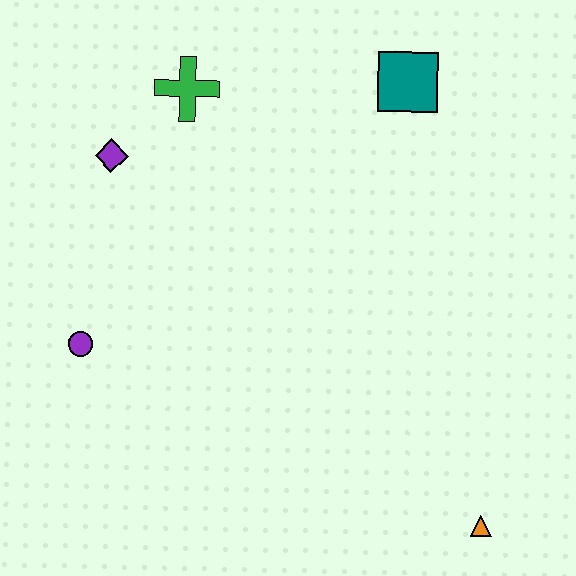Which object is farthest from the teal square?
The orange triangle is farthest from the teal square.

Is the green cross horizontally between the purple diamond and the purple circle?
No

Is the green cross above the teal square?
No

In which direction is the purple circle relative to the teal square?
The purple circle is to the left of the teal square.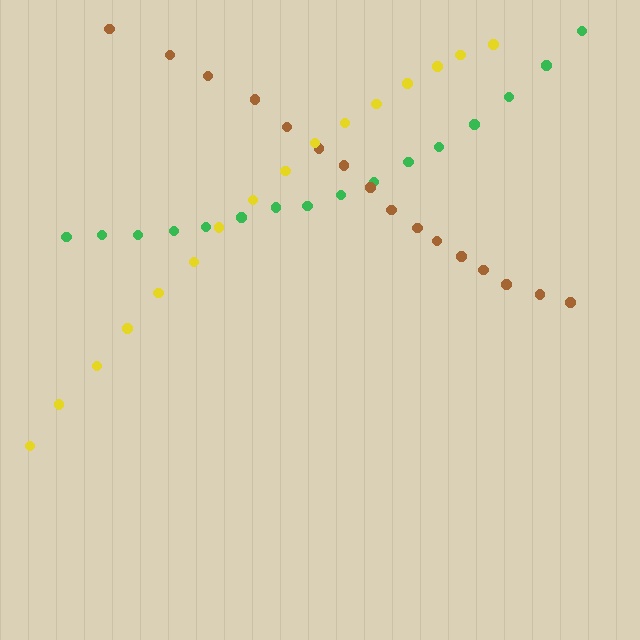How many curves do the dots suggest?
There are 3 distinct paths.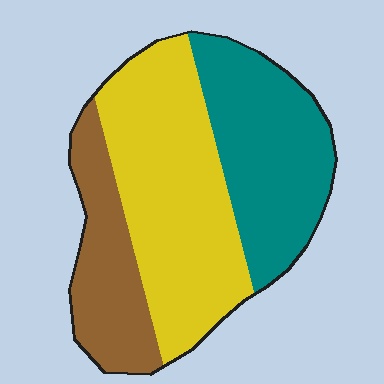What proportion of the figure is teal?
Teal takes up about one third (1/3) of the figure.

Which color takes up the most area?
Yellow, at roughly 45%.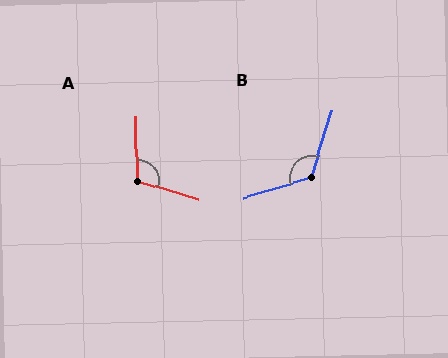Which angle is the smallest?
A, at approximately 108 degrees.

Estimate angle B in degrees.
Approximately 125 degrees.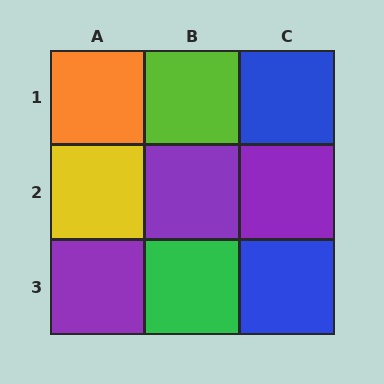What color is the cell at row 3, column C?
Blue.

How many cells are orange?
1 cell is orange.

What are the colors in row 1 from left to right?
Orange, lime, blue.